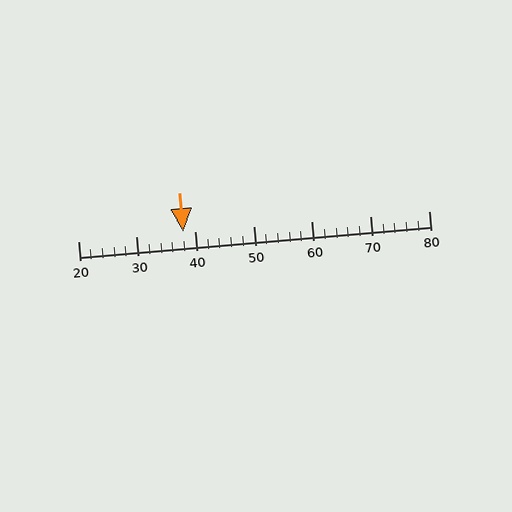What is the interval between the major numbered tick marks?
The major tick marks are spaced 10 units apart.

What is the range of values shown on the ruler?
The ruler shows values from 20 to 80.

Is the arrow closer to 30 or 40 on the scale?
The arrow is closer to 40.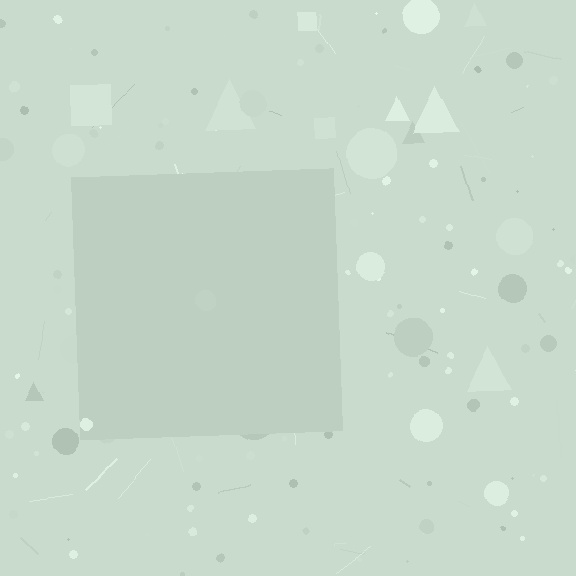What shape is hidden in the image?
A square is hidden in the image.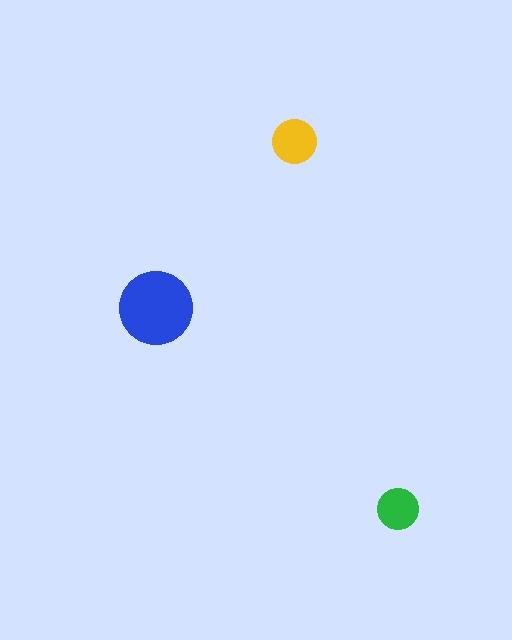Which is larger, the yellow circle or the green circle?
The yellow one.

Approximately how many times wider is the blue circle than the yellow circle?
About 1.5 times wider.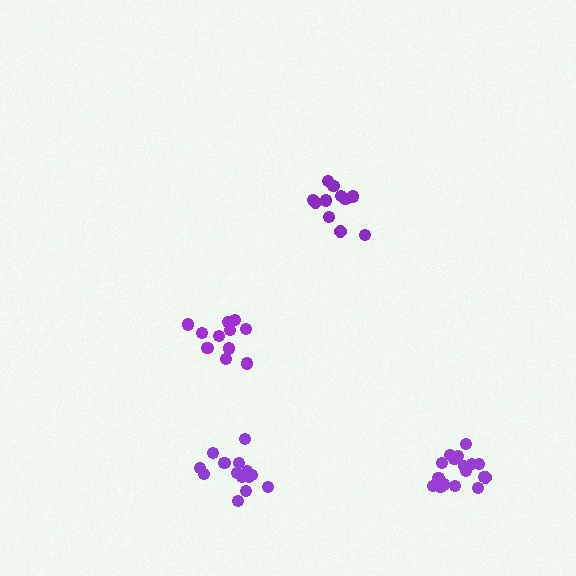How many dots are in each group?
Group 1: 11 dots, Group 2: 14 dots, Group 3: 11 dots, Group 4: 17 dots (53 total).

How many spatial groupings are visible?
There are 4 spatial groupings.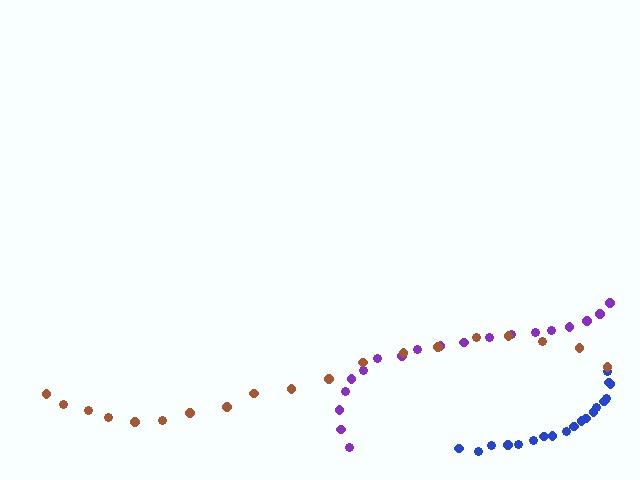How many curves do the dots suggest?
There are 3 distinct paths.